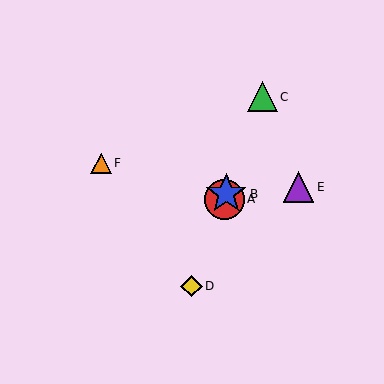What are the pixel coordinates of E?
Object E is at (298, 187).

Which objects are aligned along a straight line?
Objects A, B, C, D are aligned along a straight line.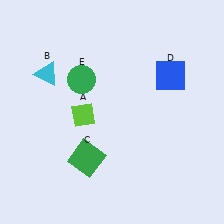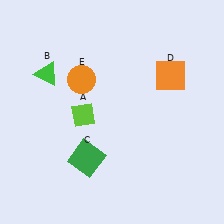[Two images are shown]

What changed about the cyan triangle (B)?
In Image 1, B is cyan. In Image 2, it changed to green.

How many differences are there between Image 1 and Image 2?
There are 3 differences between the two images.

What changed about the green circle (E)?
In Image 1, E is green. In Image 2, it changed to orange.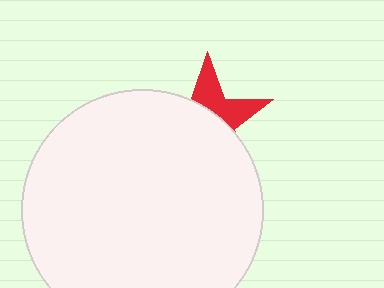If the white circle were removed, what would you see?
You would see the complete red star.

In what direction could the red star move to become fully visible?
The red star could move up. That would shift it out from behind the white circle entirely.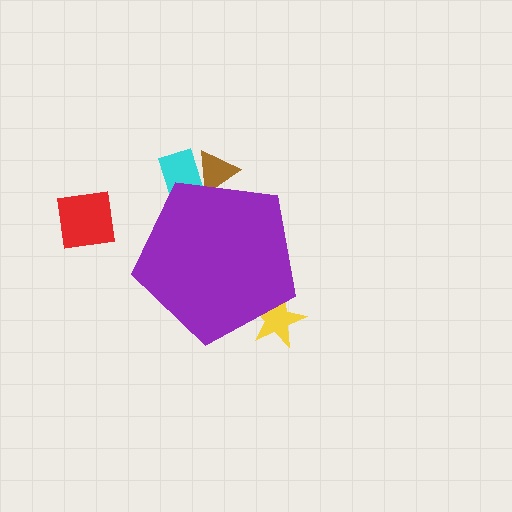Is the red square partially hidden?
No, the red square is fully visible.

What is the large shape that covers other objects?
A purple pentagon.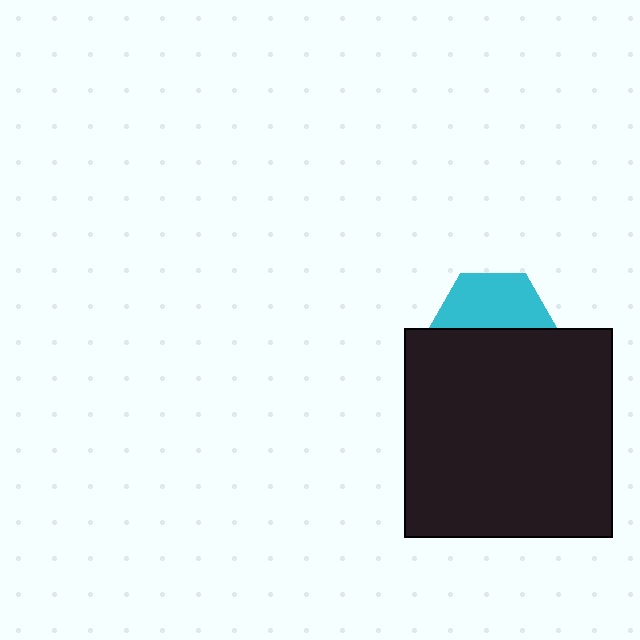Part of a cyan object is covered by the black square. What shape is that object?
It is a hexagon.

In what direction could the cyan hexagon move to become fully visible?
The cyan hexagon could move up. That would shift it out from behind the black square entirely.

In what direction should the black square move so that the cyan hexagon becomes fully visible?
The black square should move down. That is the shortest direction to clear the overlap and leave the cyan hexagon fully visible.